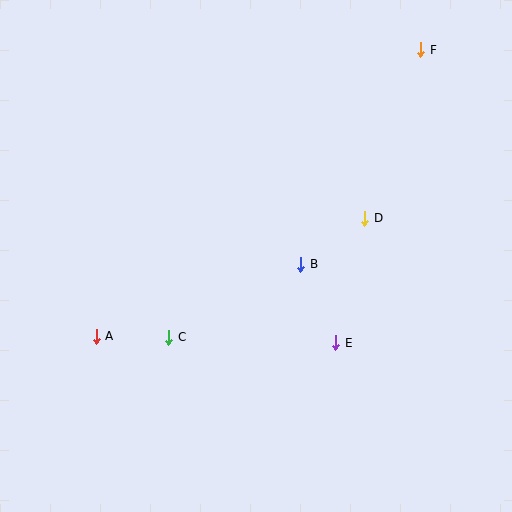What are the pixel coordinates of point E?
Point E is at (336, 343).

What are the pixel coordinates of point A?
Point A is at (96, 336).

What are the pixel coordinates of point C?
Point C is at (169, 337).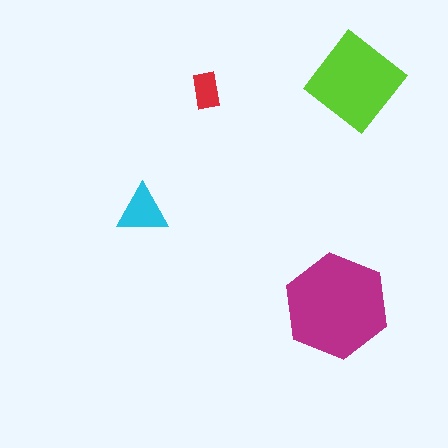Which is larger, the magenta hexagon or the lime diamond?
The magenta hexagon.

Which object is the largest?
The magenta hexagon.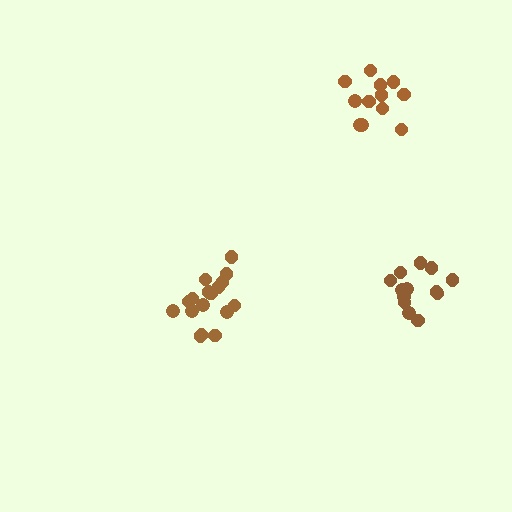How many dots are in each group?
Group 1: 17 dots, Group 2: 12 dots, Group 3: 13 dots (42 total).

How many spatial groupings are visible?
There are 3 spatial groupings.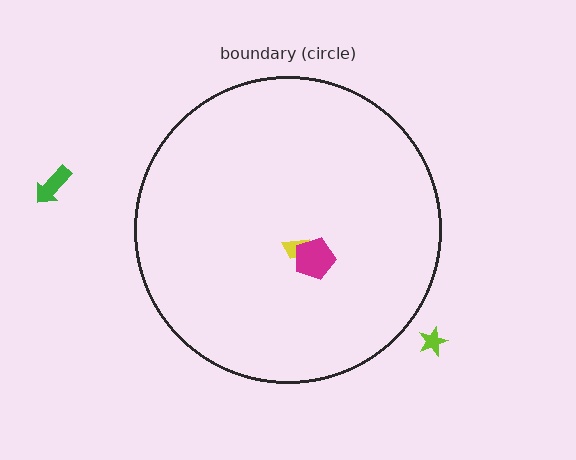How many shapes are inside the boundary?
2 inside, 2 outside.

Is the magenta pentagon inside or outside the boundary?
Inside.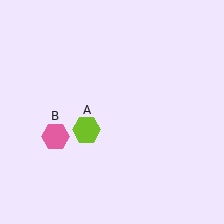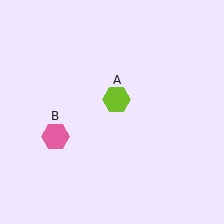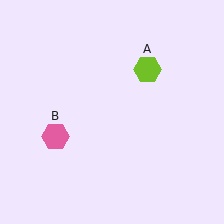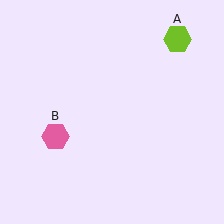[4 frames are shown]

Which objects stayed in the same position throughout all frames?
Pink hexagon (object B) remained stationary.